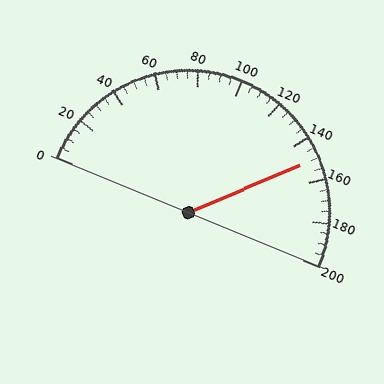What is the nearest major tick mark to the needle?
The nearest major tick mark is 160.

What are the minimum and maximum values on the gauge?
The gauge ranges from 0 to 200.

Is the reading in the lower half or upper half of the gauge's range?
The reading is in the upper half of the range (0 to 200).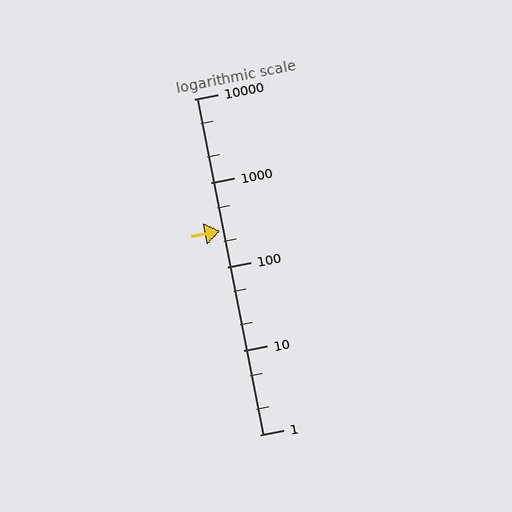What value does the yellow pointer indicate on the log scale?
The pointer indicates approximately 270.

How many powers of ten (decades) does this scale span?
The scale spans 4 decades, from 1 to 10000.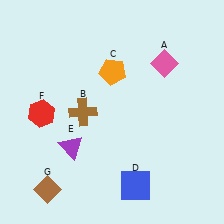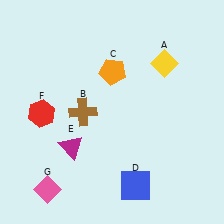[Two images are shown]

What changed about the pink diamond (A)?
In Image 1, A is pink. In Image 2, it changed to yellow.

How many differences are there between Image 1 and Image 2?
There are 3 differences between the two images.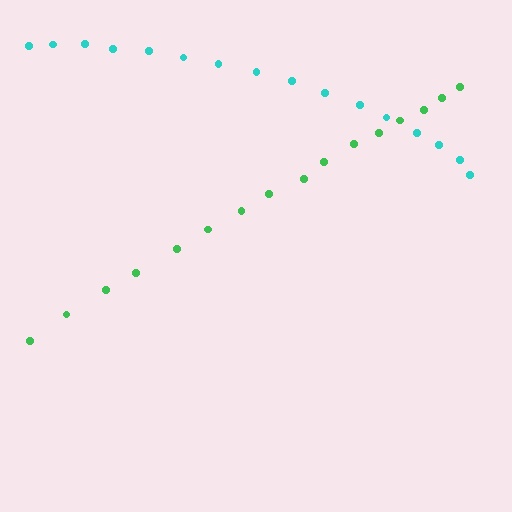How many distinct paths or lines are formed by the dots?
There are 2 distinct paths.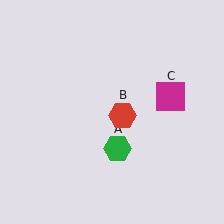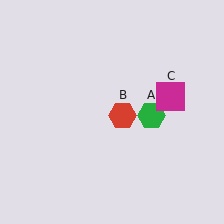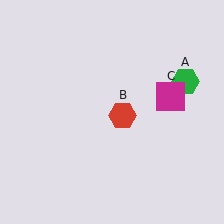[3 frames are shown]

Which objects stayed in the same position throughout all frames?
Red hexagon (object B) and magenta square (object C) remained stationary.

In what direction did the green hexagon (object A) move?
The green hexagon (object A) moved up and to the right.